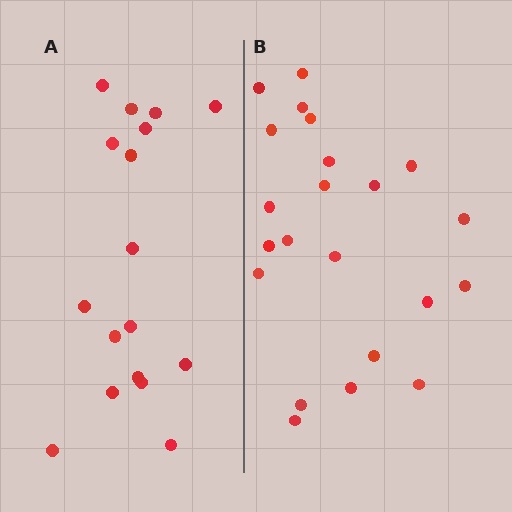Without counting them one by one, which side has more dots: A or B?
Region B (the right region) has more dots.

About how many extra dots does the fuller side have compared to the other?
Region B has about 5 more dots than region A.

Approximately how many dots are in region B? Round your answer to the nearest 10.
About 20 dots. (The exact count is 22, which rounds to 20.)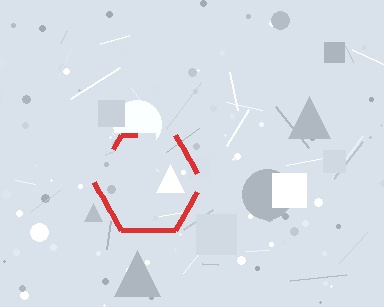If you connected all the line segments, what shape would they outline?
They would outline a hexagon.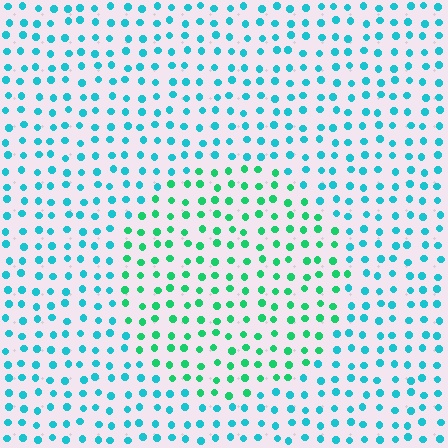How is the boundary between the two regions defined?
The boundary is defined purely by a slight shift in hue (about 37 degrees). Spacing, size, and orientation are identical on both sides.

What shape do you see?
I see a circle.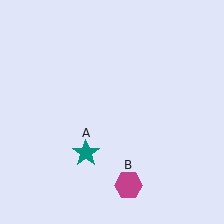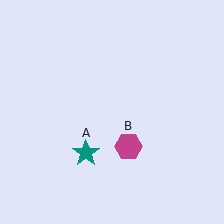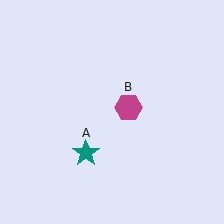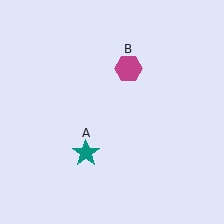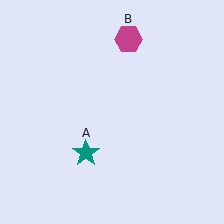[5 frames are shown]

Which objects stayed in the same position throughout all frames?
Teal star (object A) remained stationary.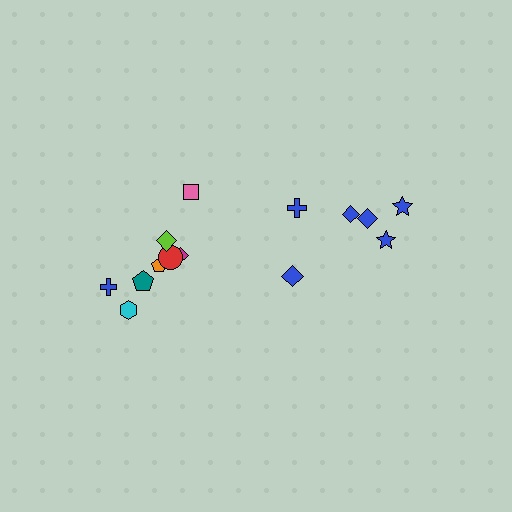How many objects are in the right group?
There are 6 objects.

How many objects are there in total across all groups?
There are 14 objects.